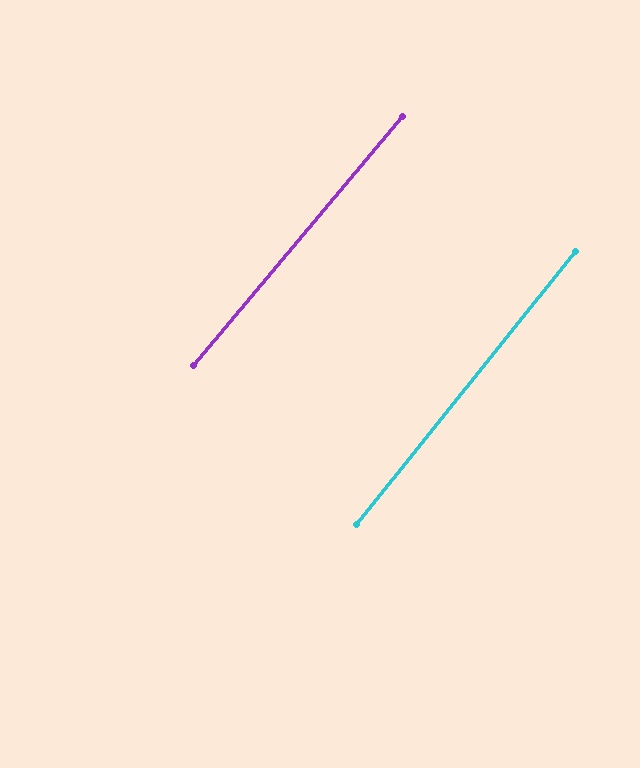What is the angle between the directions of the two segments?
Approximately 1 degree.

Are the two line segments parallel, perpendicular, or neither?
Parallel — their directions differ by only 1.2°.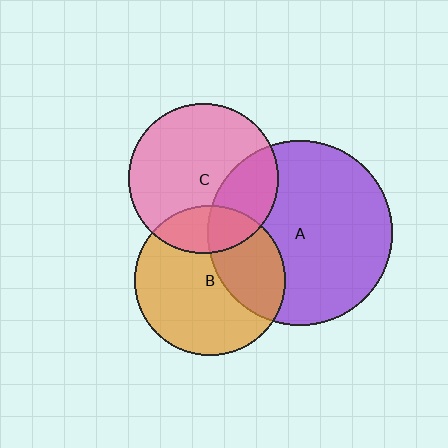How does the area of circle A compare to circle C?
Approximately 1.5 times.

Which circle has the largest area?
Circle A (purple).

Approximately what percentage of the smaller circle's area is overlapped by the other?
Approximately 20%.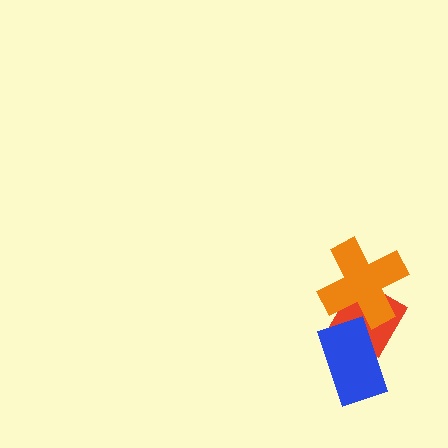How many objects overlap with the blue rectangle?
1 object overlaps with the blue rectangle.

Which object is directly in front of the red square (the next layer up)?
The orange cross is directly in front of the red square.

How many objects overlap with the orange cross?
1 object overlaps with the orange cross.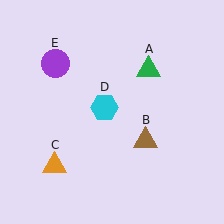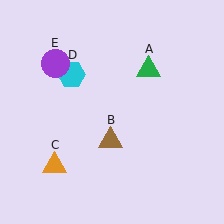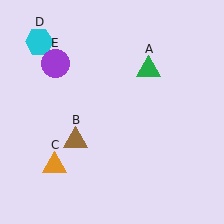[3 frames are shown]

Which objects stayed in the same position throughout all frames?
Green triangle (object A) and orange triangle (object C) and purple circle (object E) remained stationary.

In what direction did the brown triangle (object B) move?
The brown triangle (object B) moved left.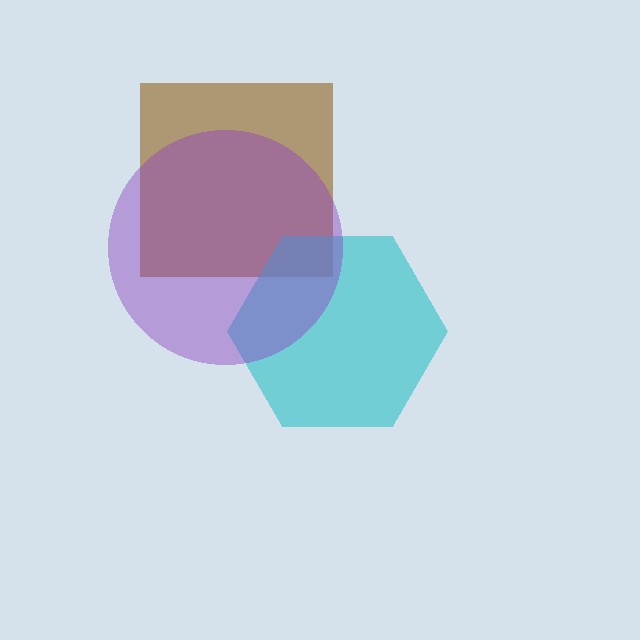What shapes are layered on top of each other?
The layered shapes are: a brown square, a cyan hexagon, a purple circle.